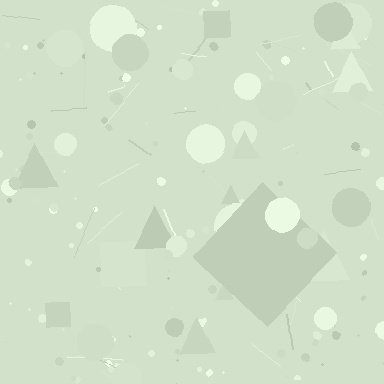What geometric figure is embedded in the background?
A diamond is embedded in the background.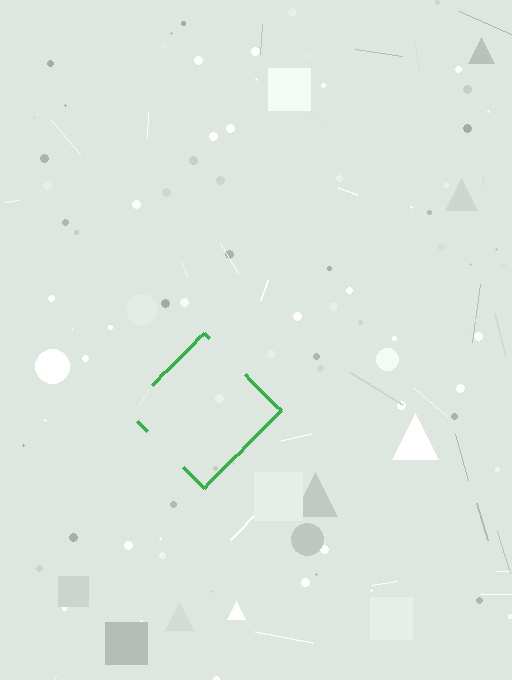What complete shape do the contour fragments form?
The contour fragments form a diamond.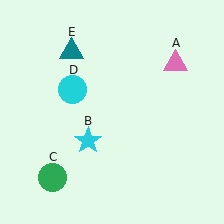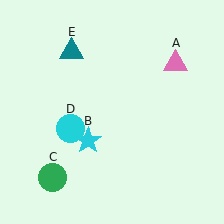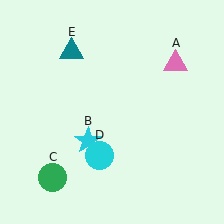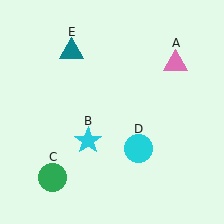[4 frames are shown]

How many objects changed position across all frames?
1 object changed position: cyan circle (object D).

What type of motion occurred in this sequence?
The cyan circle (object D) rotated counterclockwise around the center of the scene.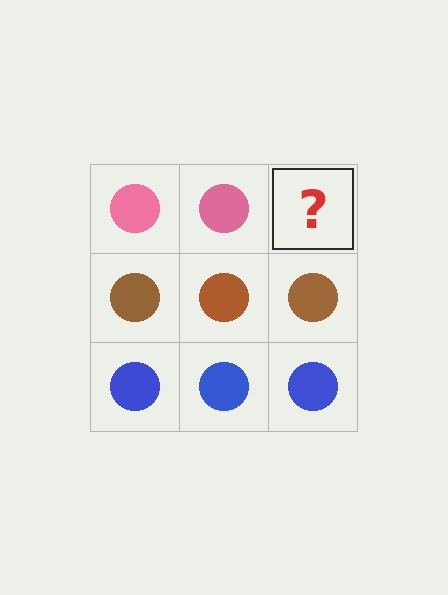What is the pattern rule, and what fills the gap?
The rule is that each row has a consistent color. The gap should be filled with a pink circle.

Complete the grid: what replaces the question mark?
The question mark should be replaced with a pink circle.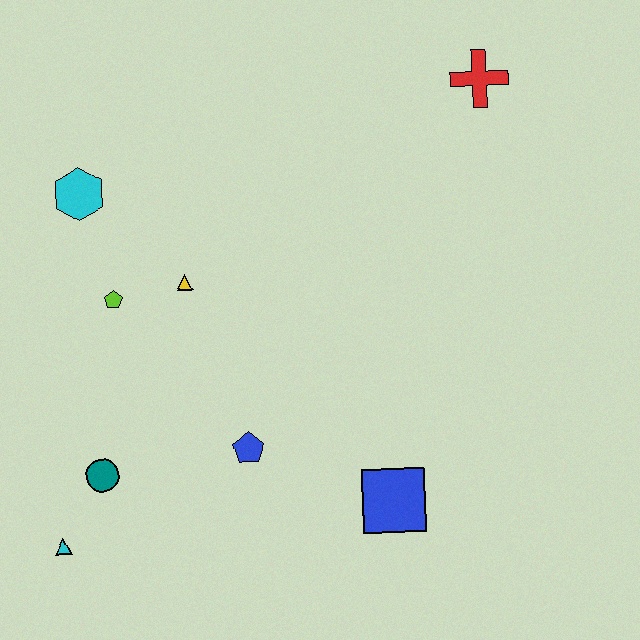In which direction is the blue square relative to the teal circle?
The blue square is to the right of the teal circle.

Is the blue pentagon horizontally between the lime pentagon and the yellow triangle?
No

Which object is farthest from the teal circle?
The red cross is farthest from the teal circle.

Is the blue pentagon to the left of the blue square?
Yes